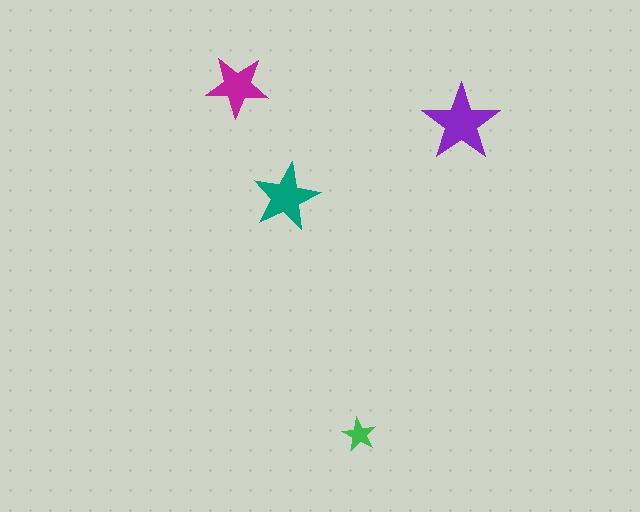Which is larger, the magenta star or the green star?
The magenta one.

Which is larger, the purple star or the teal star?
The purple one.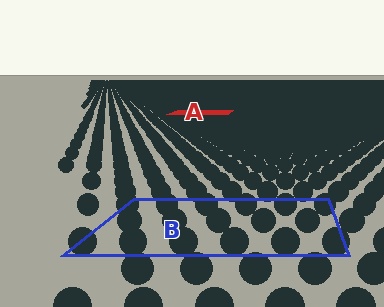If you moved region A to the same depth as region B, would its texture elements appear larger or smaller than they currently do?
They would appear larger. At a closer depth, the same texture elements are projected at a bigger on-screen size.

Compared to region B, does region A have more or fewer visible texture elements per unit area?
Region A has more texture elements per unit area — they are packed more densely because it is farther away.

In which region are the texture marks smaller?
The texture marks are smaller in region A, because it is farther away.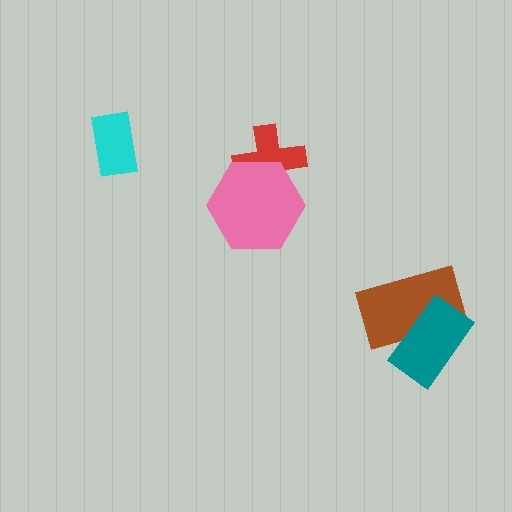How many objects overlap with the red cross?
1 object overlaps with the red cross.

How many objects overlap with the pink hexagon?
1 object overlaps with the pink hexagon.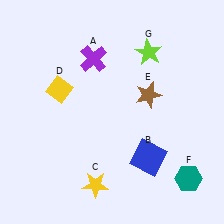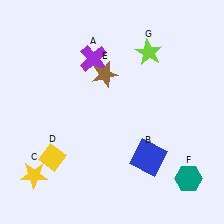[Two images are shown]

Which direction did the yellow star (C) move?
The yellow star (C) moved left.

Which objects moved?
The objects that moved are: the yellow star (C), the yellow diamond (D), the brown star (E).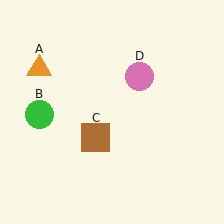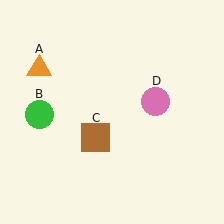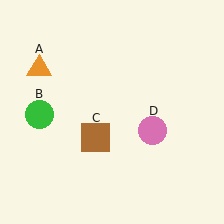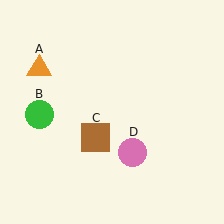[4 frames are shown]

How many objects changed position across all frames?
1 object changed position: pink circle (object D).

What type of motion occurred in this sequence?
The pink circle (object D) rotated clockwise around the center of the scene.